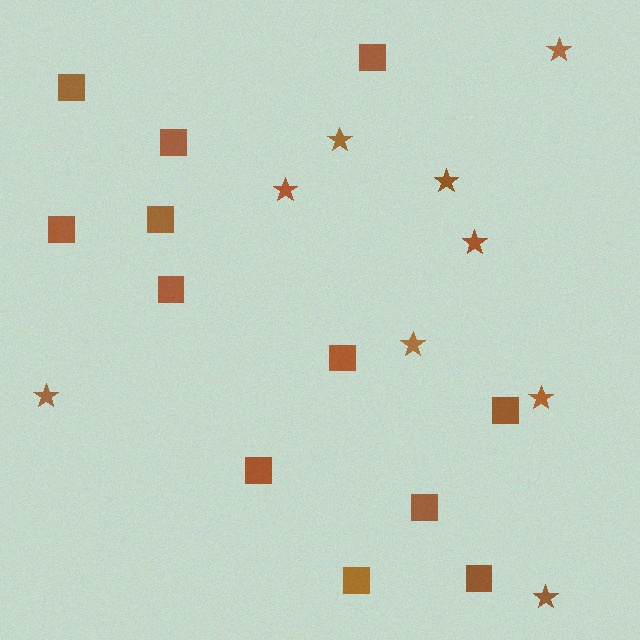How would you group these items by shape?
There are 2 groups: one group of stars (9) and one group of squares (12).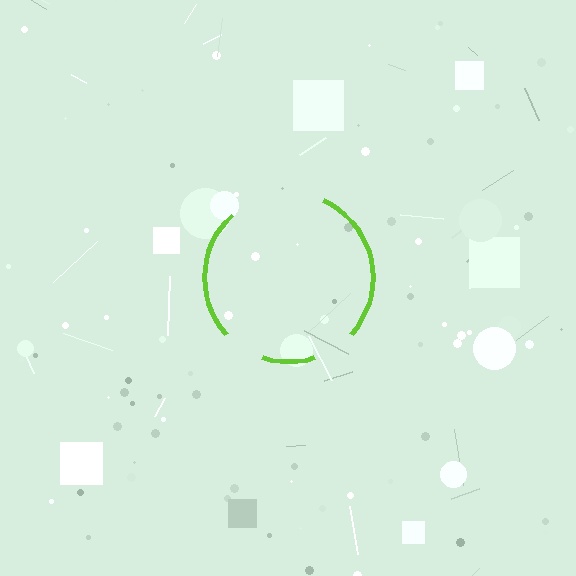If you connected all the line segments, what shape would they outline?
They would outline a circle.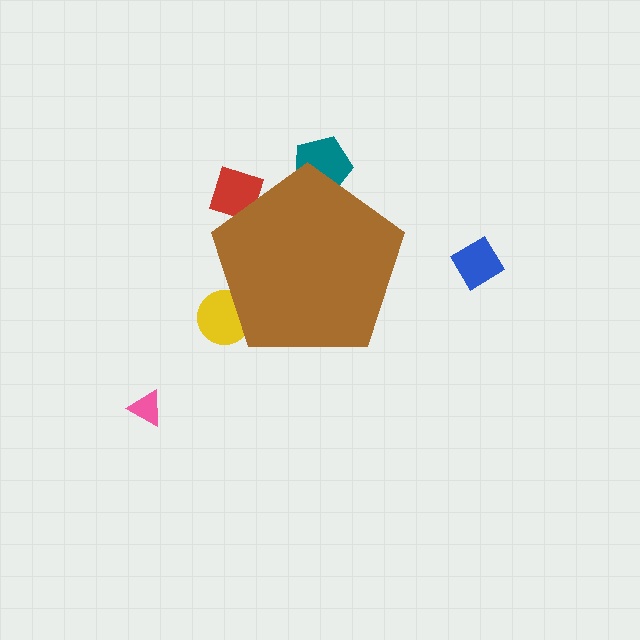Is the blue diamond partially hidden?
No, the blue diamond is fully visible.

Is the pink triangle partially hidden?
No, the pink triangle is fully visible.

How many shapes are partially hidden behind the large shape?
3 shapes are partially hidden.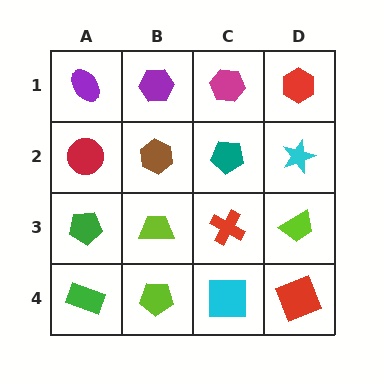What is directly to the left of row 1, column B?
A purple ellipse.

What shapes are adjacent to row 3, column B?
A brown hexagon (row 2, column B), a lime pentagon (row 4, column B), a green pentagon (row 3, column A), a red cross (row 3, column C).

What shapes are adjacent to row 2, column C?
A magenta hexagon (row 1, column C), a red cross (row 3, column C), a brown hexagon (row 2, column B), a cyan star (row 2, column D).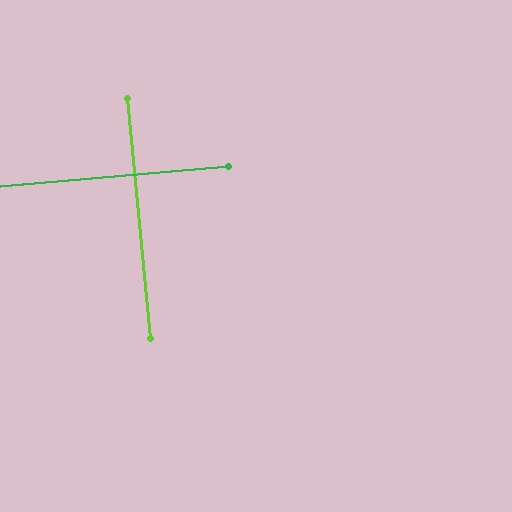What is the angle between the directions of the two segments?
Approximately 90 degrees.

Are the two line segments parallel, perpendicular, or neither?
Perpendicular — they meet at approximately 90°.